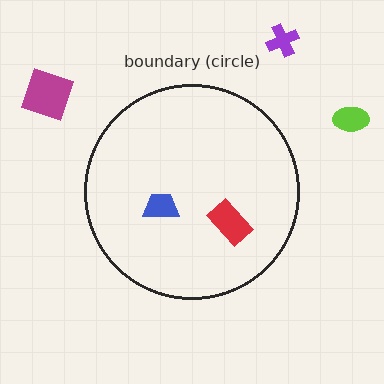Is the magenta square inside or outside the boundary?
Outside.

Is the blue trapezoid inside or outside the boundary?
Inside.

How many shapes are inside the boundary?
2 inside, 3 outside.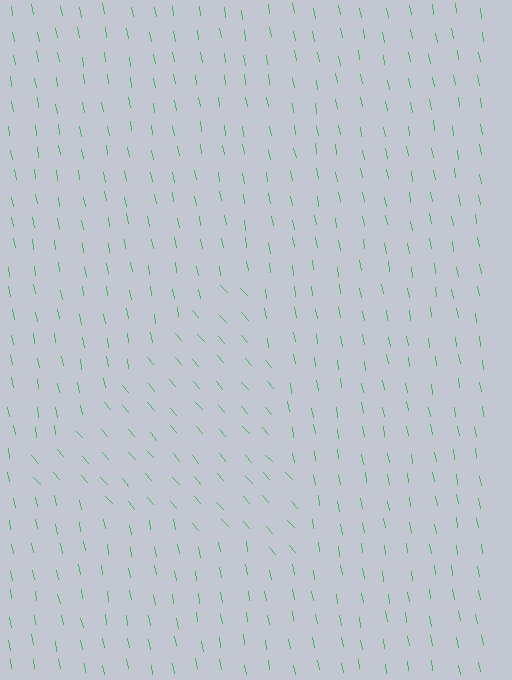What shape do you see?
I see a triangle.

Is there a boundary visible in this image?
Yes, there is a texture boundary formed by a change in line orientation.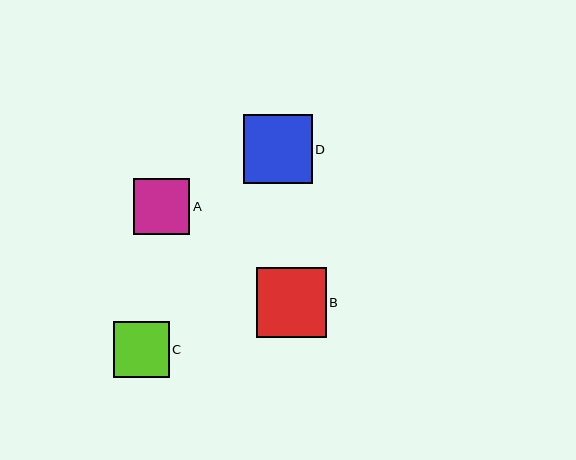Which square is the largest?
Square B is the largest with a size of approximately 70 pixels.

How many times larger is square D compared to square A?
Square D is approximately 1.2 times the size of square A.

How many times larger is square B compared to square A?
Square B is approximately 1.2 times the size of square A.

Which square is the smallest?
Square A is the smallest with a size of approximately 56 pixels.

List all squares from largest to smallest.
From largest to smallest: B, D, C, A.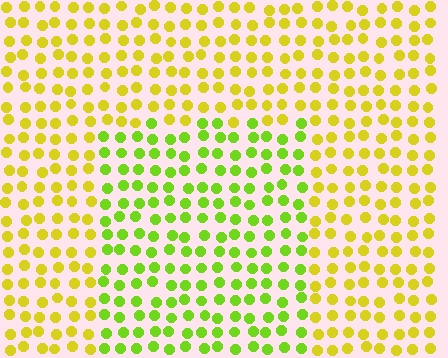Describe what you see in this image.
The image is filled with small yellow elements in a uniform arrangement. A rectangle-shaped region is visible where the elements are tinted to a slightly different hue, forming a subtle color boundary.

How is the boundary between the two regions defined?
The boundary is defined purely by a slight shift in hue (about 35 degrees). Spacing, size, and orientation are identical on both sides.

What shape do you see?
I see a rectangle.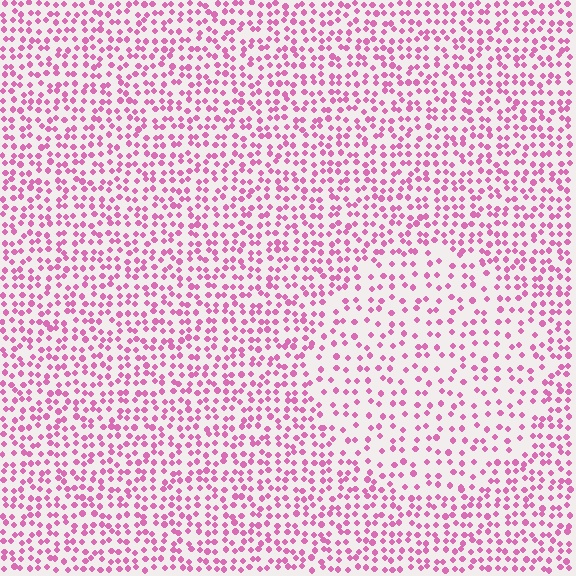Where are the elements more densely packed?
The elements are more densely packed outside the circle boundary.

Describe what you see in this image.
The image contains small pink elements arranged at two different densities. A circle-shaped region is visible where the elements are less densely packed than the surrounding area.